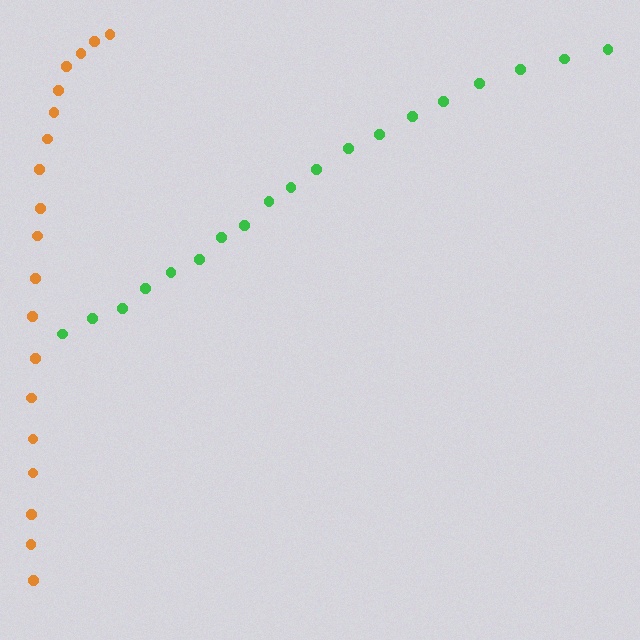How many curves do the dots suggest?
There are 2 distinct paths.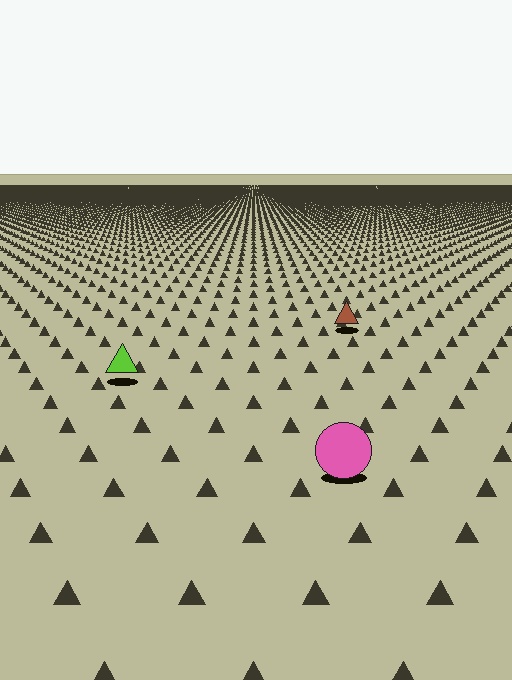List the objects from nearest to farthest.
From nearest to farthest: the pink circle, the lime triangle, the brown triangle.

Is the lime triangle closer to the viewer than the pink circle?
No. The pink circle is closer — you can tell from the texture gradient: the ground texture is coarser near it.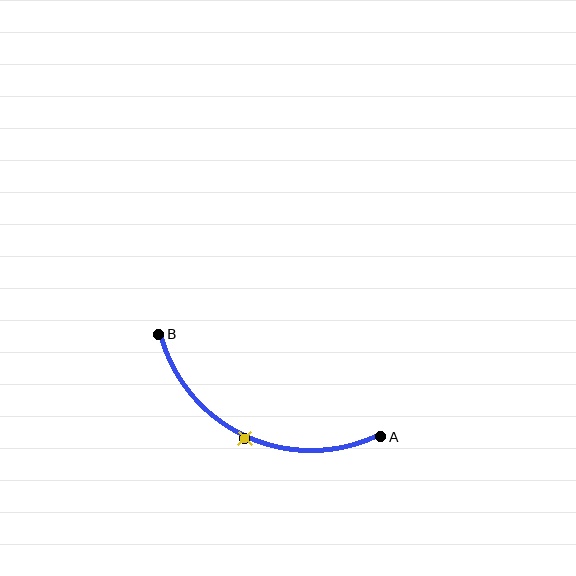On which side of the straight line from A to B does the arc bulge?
The arc bulges below the straight line connecting A and B.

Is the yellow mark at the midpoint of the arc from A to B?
Yes. The yellow mark lies on the arc at equal arc-length from both A and B — it is the arc midpoint.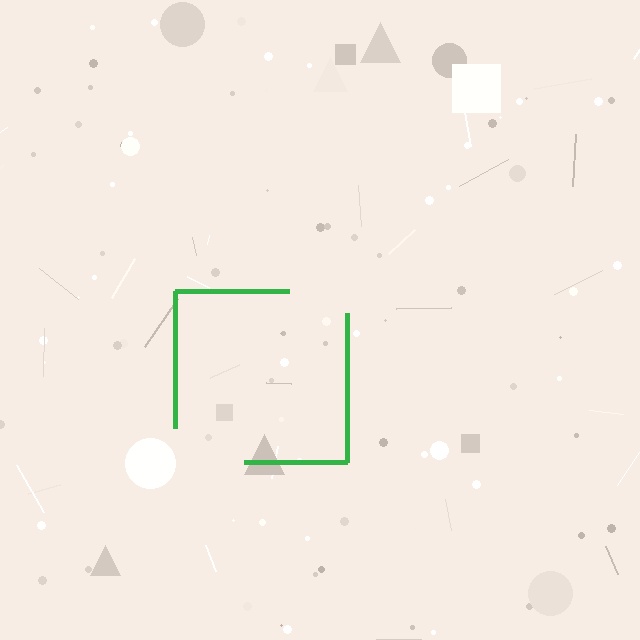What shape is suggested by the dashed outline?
The dashed outline suggests a square.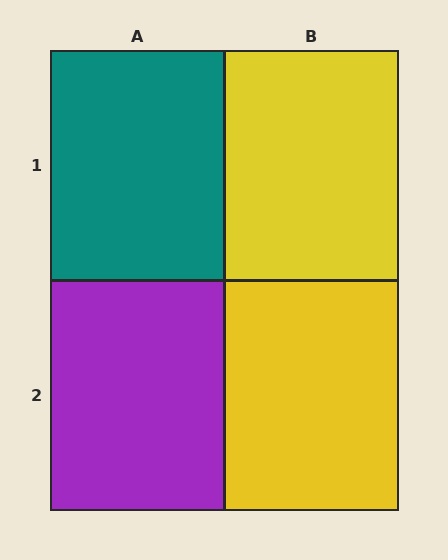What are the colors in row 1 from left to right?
Teal, yellow.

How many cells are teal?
1 cell is teal.